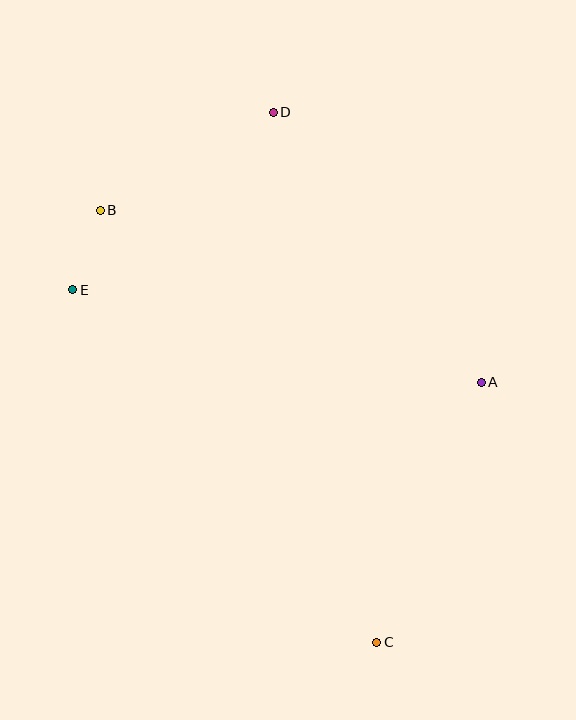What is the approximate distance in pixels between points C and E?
The distance between C and E is approximately 465 pixels.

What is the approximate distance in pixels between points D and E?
The distance between D and E is approximately 268 pixels.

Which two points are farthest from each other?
Points C and D are farthest from each other.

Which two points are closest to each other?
Points B and E are closest to each other.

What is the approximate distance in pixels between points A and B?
The distance between A and B is approximately 418 pixels.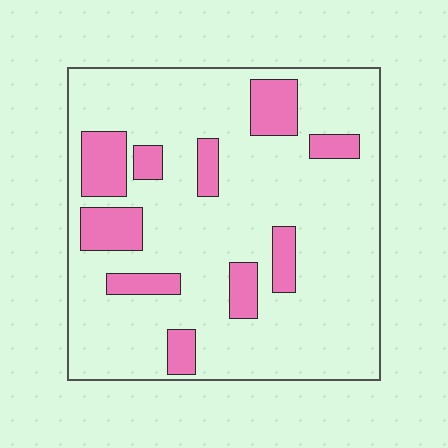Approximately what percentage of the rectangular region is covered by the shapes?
Approximately 20%.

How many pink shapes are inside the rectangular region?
10.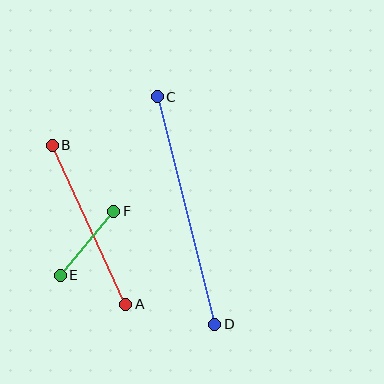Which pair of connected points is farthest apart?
Points C and D are farthest apart.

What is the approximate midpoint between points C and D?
The midpoint is at approximately (186, 210) pixels.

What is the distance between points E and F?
The distance is approximately 83 pixels.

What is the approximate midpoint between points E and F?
The midpoint is at approximately (87, 243) pixels.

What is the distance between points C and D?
The distance is approximately 234 pixels.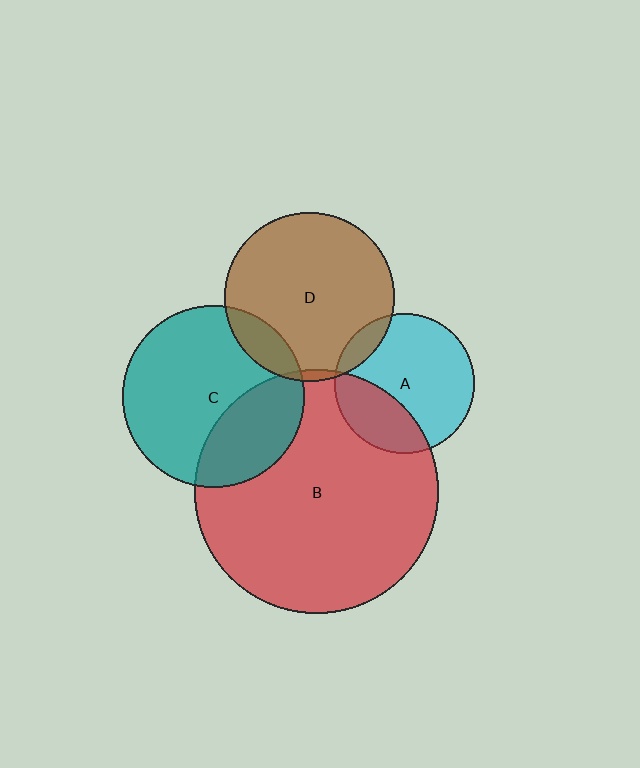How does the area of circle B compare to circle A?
Approximately 3.0 times.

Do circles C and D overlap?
Yes.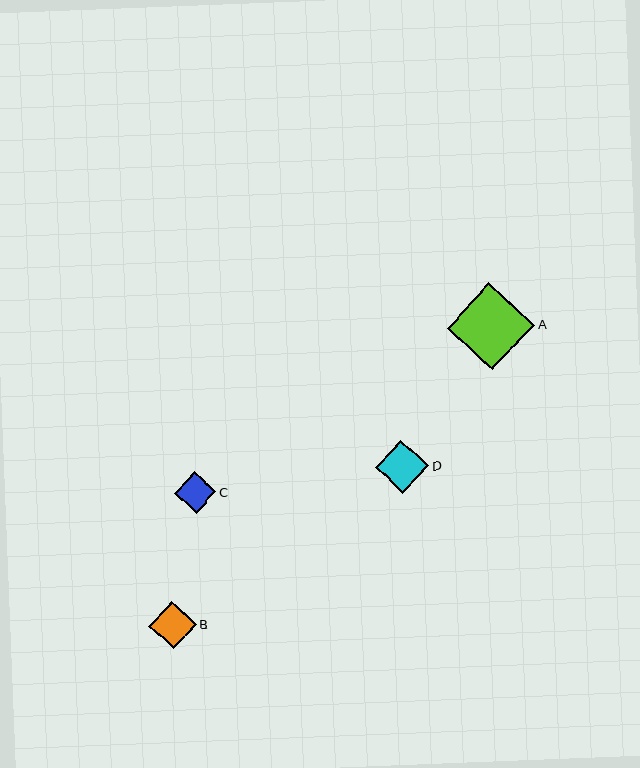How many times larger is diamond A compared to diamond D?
Diamond A is approximately 1.6 times the size of diamond D.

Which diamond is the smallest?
Diamond C is the smallest with a size of approximately 42 pixels.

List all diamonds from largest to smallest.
From largest to smallest: A, D, B, C.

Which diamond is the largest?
Diamond A is the largest with a size of approximately 87 pixels.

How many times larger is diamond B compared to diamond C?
Diamond B is approximately 1.1 times the size of diamond C.